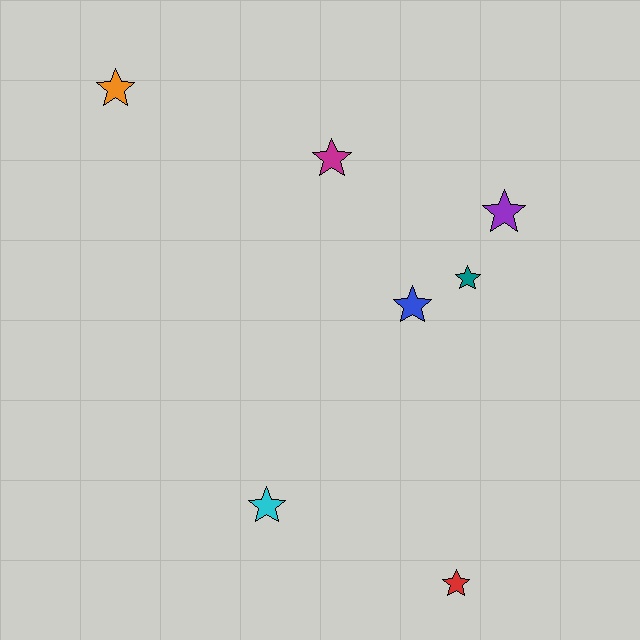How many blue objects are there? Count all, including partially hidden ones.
There is 1 blue object.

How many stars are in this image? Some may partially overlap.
There are 7 stars.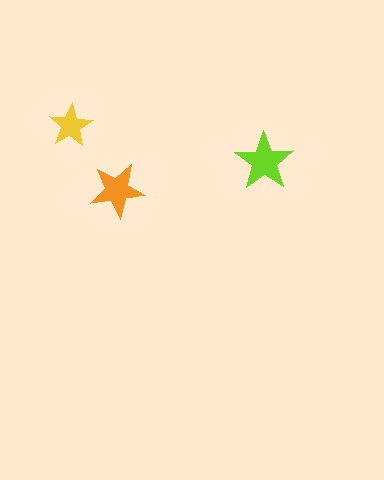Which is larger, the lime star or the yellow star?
The lime one.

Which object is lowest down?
The orange star is bottommost.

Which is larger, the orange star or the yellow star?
The orange one.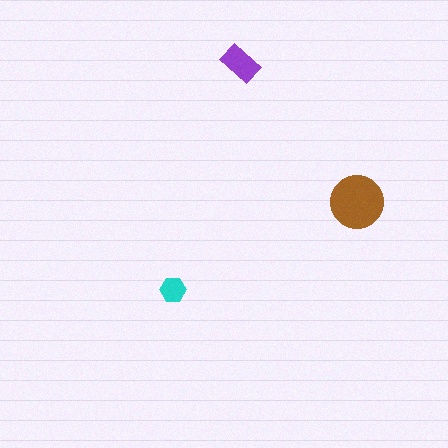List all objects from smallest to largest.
The cyan hexagon, the purple rectangle, the brown circle.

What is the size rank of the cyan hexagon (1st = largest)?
3rd.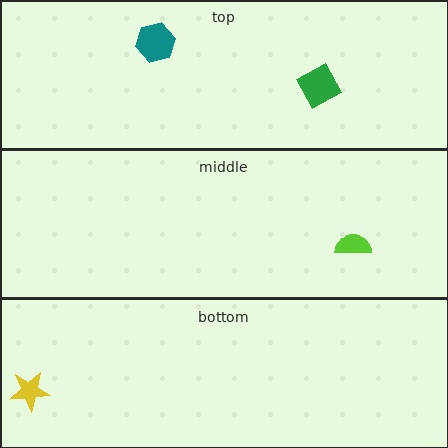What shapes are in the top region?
The teal hexagon, the green diamond.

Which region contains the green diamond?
The top region.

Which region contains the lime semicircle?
The middle region.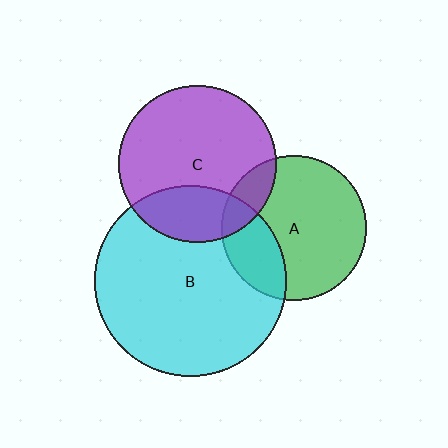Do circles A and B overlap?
Yes.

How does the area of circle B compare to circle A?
Approximately 1.7 times.